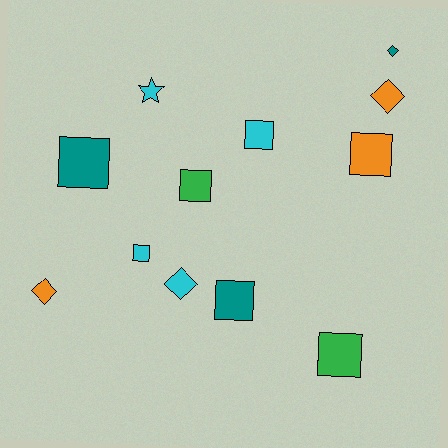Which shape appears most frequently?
Square, with 7 objects.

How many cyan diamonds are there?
There is 1 cyan diamond.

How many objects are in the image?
There are 12 objects.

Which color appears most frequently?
Cyan, with 4 objects.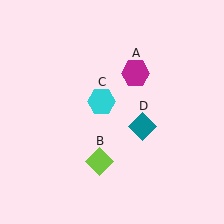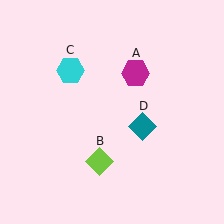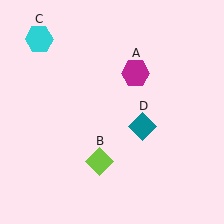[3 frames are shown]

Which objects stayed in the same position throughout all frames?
Magenta hexagon (object A) and lime diamond (object B) and teal diamond (object D) remained stationary.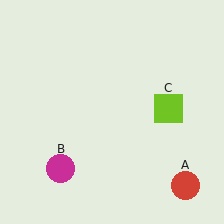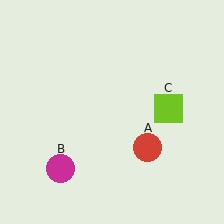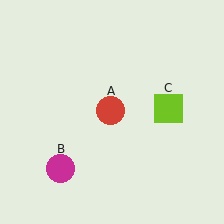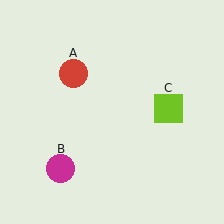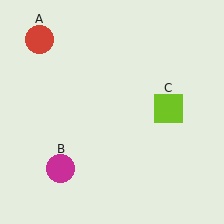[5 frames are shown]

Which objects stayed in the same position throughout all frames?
Magenta circle (object B) and lime square (object C) remained stationary.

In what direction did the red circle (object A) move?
The red circle (object A) moved up and to the left.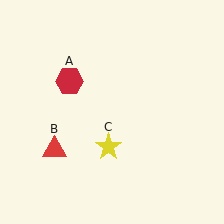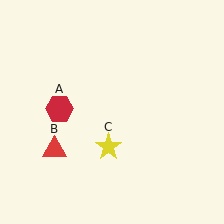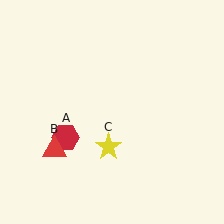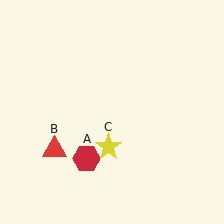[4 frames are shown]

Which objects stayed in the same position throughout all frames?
Red triangle (object B) and yellow star (object C) remained stationary.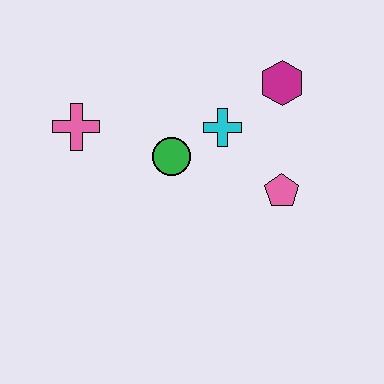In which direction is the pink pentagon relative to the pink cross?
The pink pentagon is to the right of the pink cross.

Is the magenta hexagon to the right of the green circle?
Yes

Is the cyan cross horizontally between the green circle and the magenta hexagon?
Yes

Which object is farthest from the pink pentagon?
The pink cross is farthest from the pink pentagon.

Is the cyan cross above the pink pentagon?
Yes